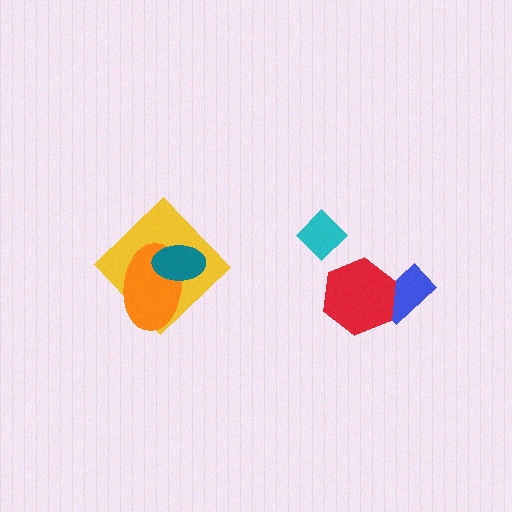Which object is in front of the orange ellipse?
The teal ellipse is in front of the orange ellipse.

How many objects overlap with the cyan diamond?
0 objects overlap with the cyan diamond.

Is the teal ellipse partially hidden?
No, no other shape covers it.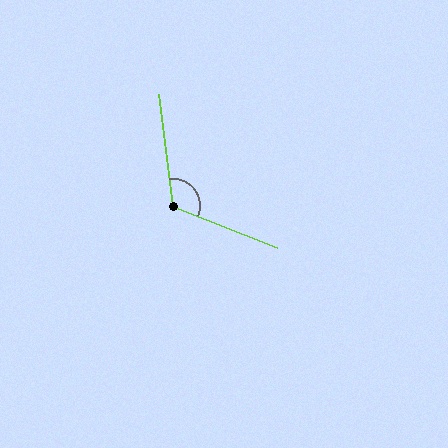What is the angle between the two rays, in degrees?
Approximately 119 degrees.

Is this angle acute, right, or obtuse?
It is obtuse.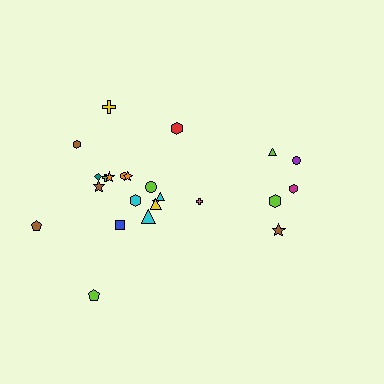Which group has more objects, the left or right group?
The left group.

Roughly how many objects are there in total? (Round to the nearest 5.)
Roughly 25 objects in total.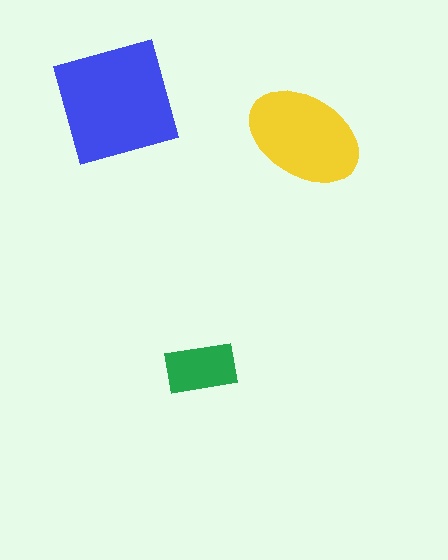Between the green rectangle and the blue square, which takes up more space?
The blue square.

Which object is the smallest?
The green rectangle.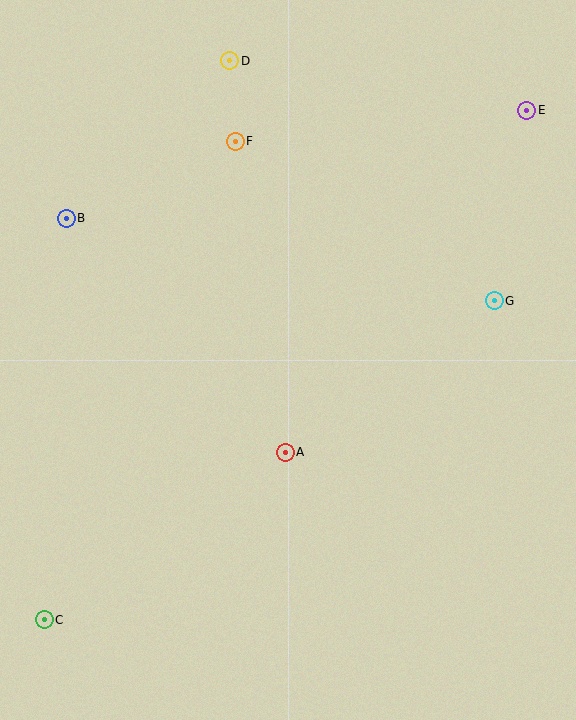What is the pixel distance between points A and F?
The distance between A and F is 315 pixels.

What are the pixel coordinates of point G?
Point G is at (494, 301).